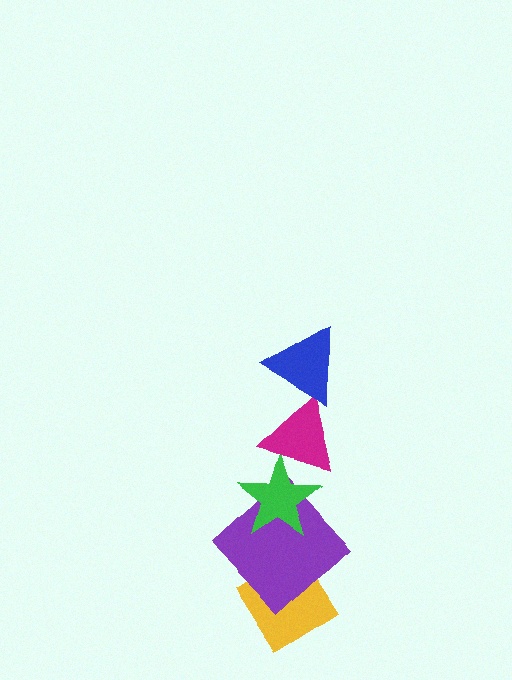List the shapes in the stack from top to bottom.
From top to bottom: the blue triangle, the magenta triangle, the green star, the purple diamond, the yellow diamond.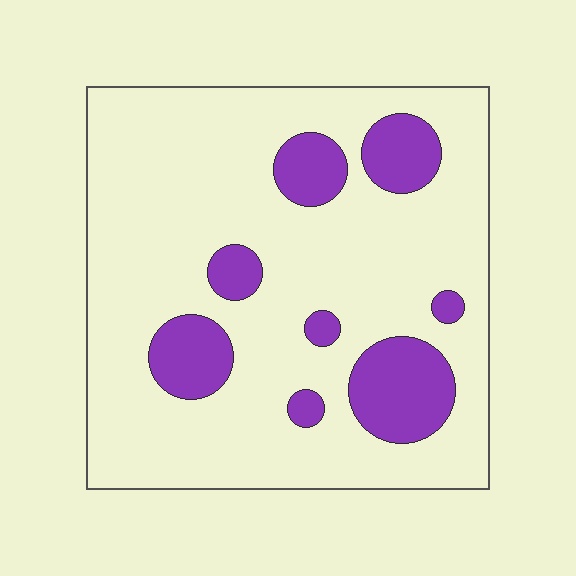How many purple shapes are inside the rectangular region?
8.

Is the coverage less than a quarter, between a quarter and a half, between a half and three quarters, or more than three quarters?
Less than a quarter.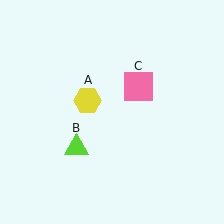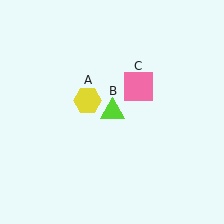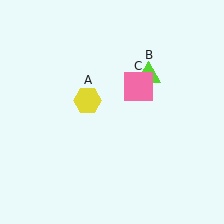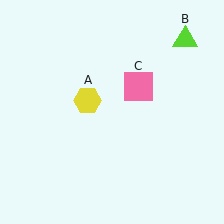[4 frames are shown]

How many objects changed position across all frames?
1 object changed position: lime triangle (object B).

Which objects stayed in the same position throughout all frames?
Yellow hexagon (object A) and pink square (object C) remained stationary.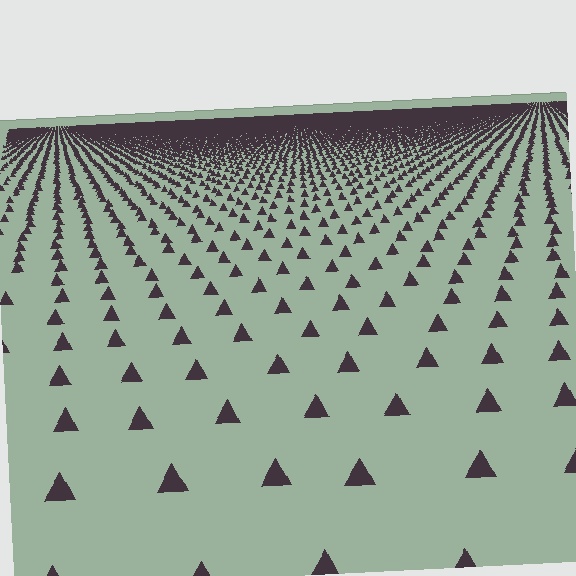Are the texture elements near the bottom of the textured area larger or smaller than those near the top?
Larger. Near the bottom, elements are closer to the viewer and appear at a bigger on-screen size.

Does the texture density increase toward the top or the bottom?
Density increases toward the top.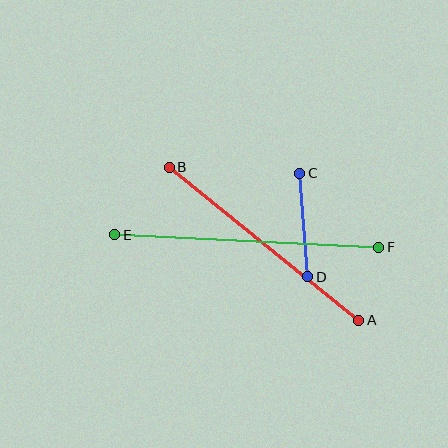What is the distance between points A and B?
The distance is approximately 244 pixels.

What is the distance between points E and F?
The distance is approximately 264 pixels.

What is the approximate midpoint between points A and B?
The midpoint is at approximately (264, 244) pixels.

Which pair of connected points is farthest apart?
Points E and F are farthest apart.